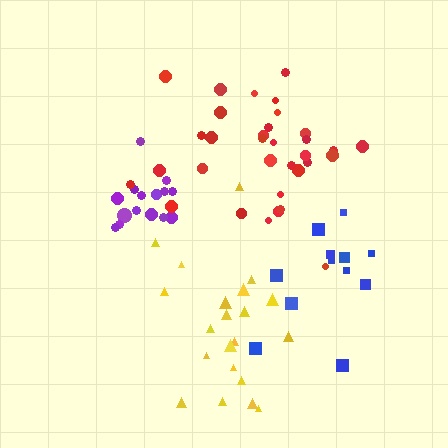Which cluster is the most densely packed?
Purple.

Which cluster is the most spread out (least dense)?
Yellow.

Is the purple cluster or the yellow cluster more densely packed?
Purple.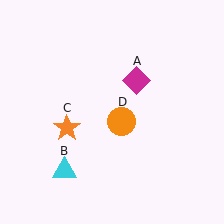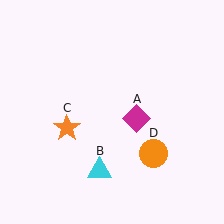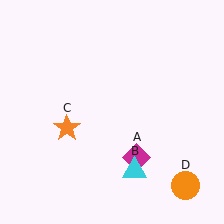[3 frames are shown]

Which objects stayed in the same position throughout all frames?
Orange star (object C) remained stationary.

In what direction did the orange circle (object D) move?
The orange circle (object D) moved down and to the right.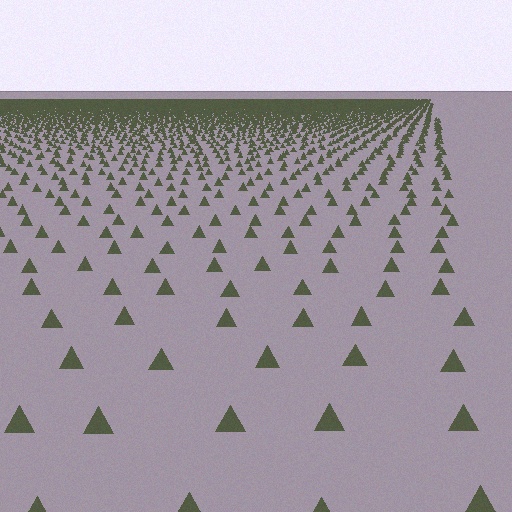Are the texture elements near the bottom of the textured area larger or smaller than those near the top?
Larger. Near the bottom, elements are closer to the viewer and appear at a bigger on-screen size.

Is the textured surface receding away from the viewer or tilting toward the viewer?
The surface is receding away from the viewer. Texture elements get smaller and denser toward the top.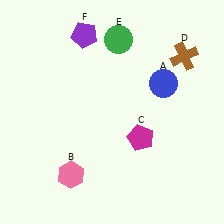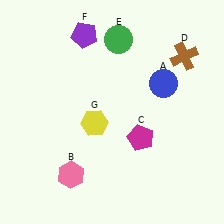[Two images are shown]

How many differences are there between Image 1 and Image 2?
There is 1 difference between the two images.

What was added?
A yellow hexagon (G) was added in Image 2.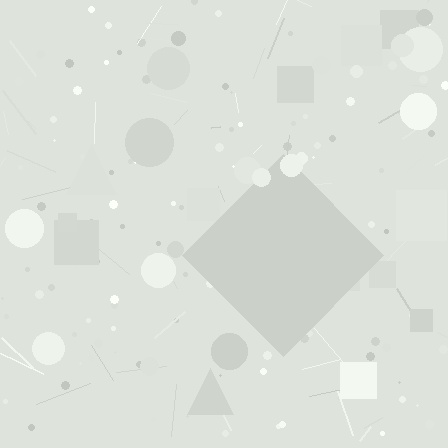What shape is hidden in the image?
A diamond is hidden in the image.